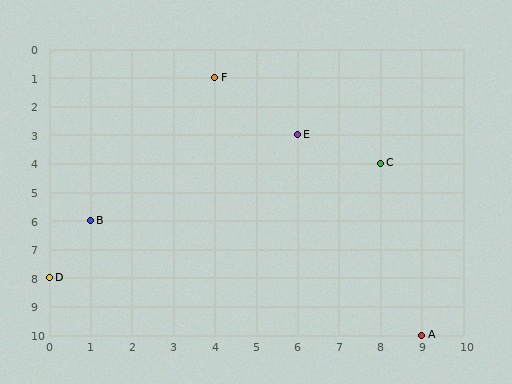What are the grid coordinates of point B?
Point B is at grid coordinates (1, 6).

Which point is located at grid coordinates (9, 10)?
Point A is at (9, 10).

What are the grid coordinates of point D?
Point D is at grid coordinates (0, 8).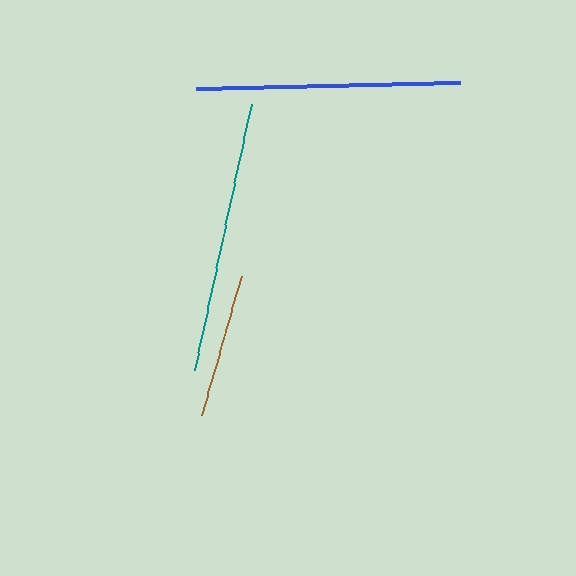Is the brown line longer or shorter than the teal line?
The teal line is longer than the brown line.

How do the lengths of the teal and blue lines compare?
The teal and blue lines are approximately the same length.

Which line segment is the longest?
The teal line is the longest at approximately 273 pixels.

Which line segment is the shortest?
The brown line is the shortest at approximately 144 pixels.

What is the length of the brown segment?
The brown segment is approximately 144 pixels long.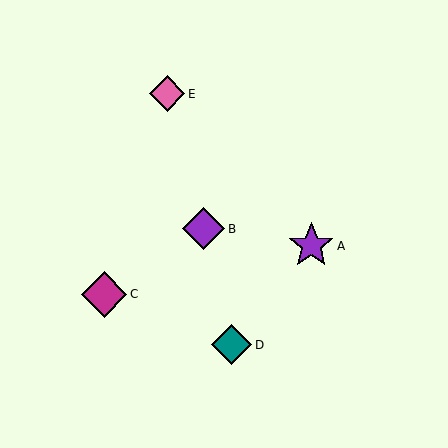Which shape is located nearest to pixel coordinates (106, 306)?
The magenta diamond (labeled C) at (104, 294) is nearest to that location.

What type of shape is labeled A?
Shape A is a purple star.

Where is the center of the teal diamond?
The center of the teal diamond is at (232, 345).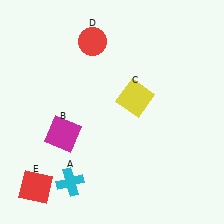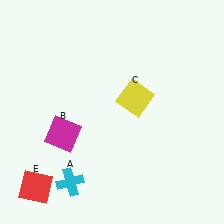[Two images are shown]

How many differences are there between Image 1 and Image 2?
There is 1 difference between the two images.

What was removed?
The red circle (D) was removed in Image 2.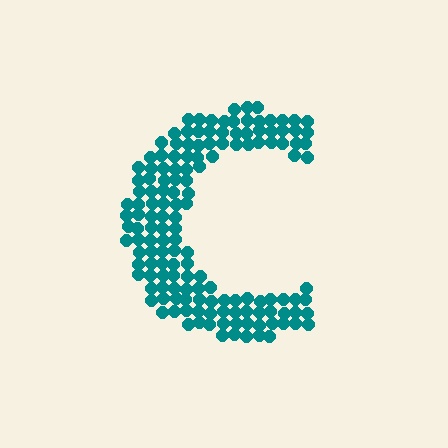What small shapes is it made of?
It is made of small circles.